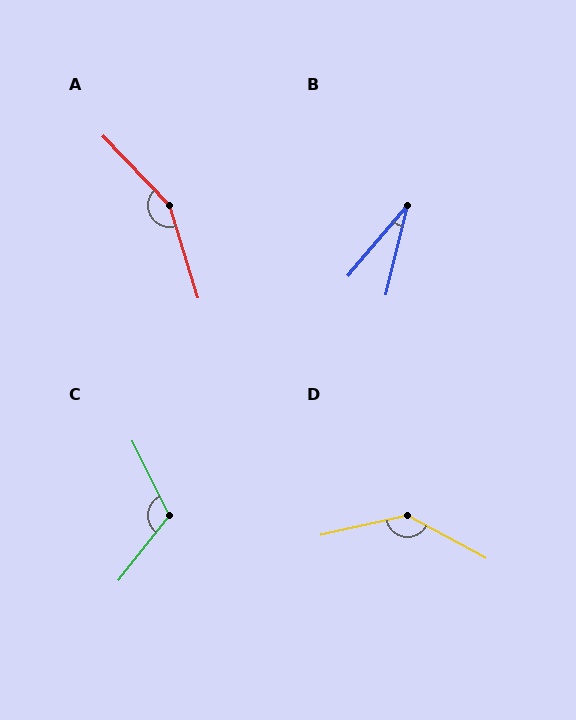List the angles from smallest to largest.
B (27°), C (115°), D (139°), A (153°).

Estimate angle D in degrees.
Approximately 139 degrees.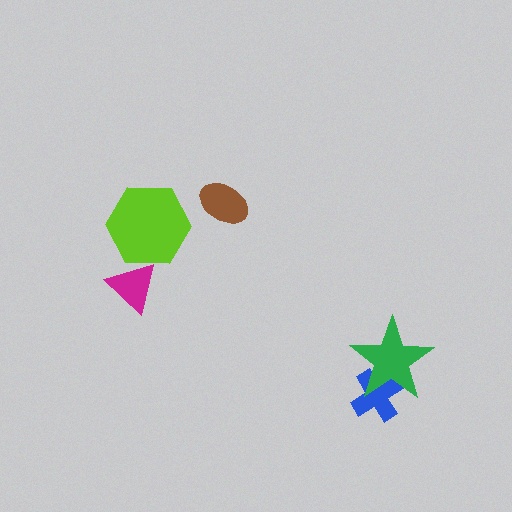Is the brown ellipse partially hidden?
No, no other shape covers it.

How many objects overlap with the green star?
1 object overlaps with the green star.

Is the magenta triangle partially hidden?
Yes, it is partially covered by another shape.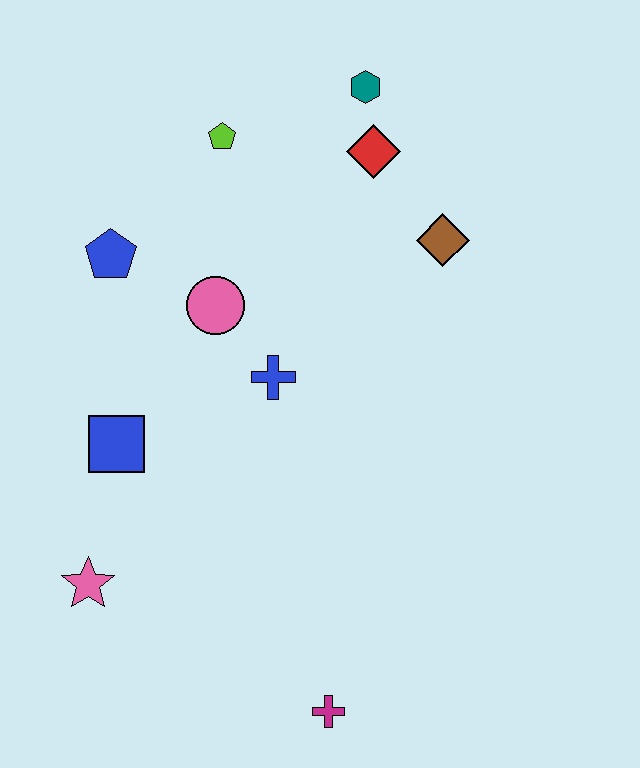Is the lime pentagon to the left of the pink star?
No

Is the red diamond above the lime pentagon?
No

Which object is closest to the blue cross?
The pink circle is closest to the blue cross.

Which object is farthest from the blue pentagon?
The magenta cross is farthest from the blue pentagon.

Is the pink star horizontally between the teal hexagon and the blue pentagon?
No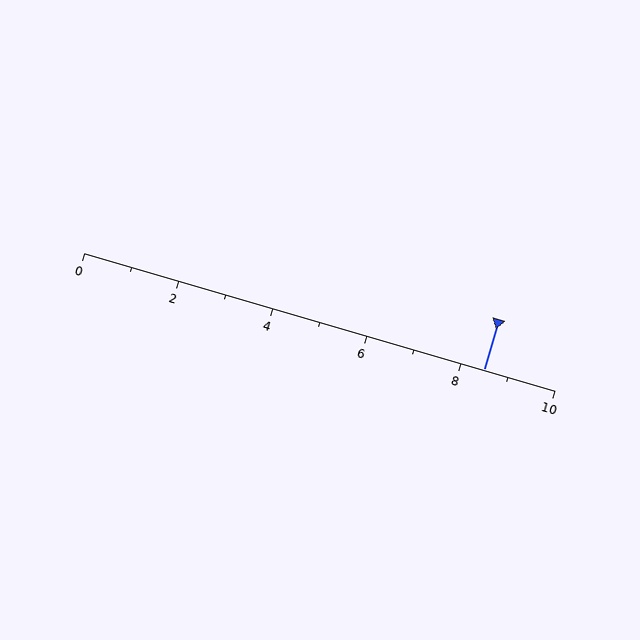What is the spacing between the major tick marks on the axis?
The major ticks are spaced 2 apart.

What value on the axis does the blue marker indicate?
The marker indicates approximately 8.5.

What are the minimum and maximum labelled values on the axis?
The axis runs from 0 to 10.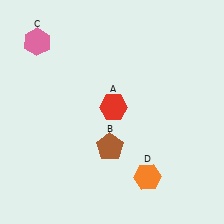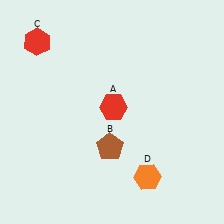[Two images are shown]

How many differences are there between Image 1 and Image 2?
There is 1 difference between the two images.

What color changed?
The hexagon (C) changed from pink in Image 1 to red in Image 2.